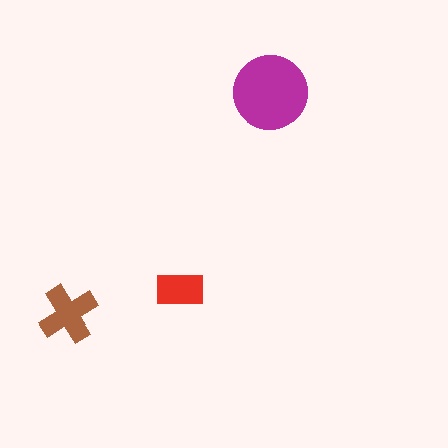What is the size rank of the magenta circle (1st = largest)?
1st.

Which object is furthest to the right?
The magenta circle is rightmost.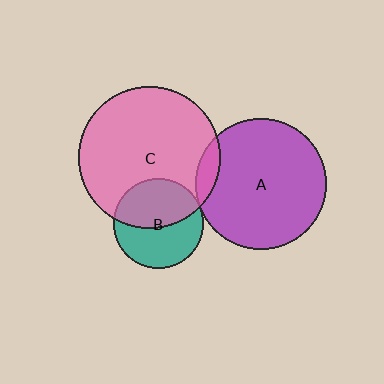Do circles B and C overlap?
Yes.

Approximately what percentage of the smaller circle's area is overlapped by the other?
Approximately 50%.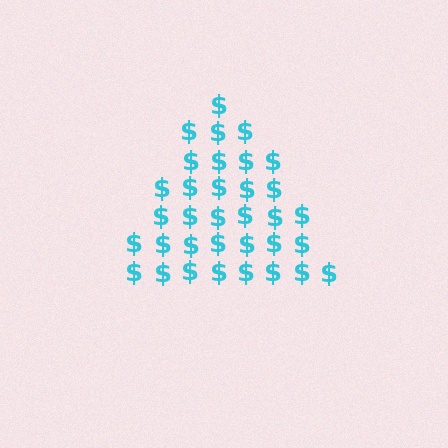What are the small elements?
The small elements are dollar signs.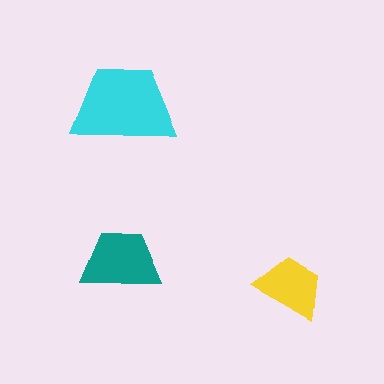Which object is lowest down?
The yellow trapezoid is bottommost.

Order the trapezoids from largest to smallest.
the cyan one, the teal one, the yellow one.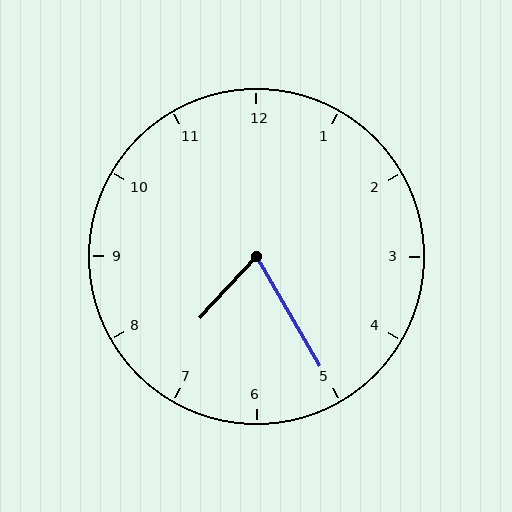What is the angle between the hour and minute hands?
Approximately 72 degrees.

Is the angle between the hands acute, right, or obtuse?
It is acute.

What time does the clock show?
7:25.